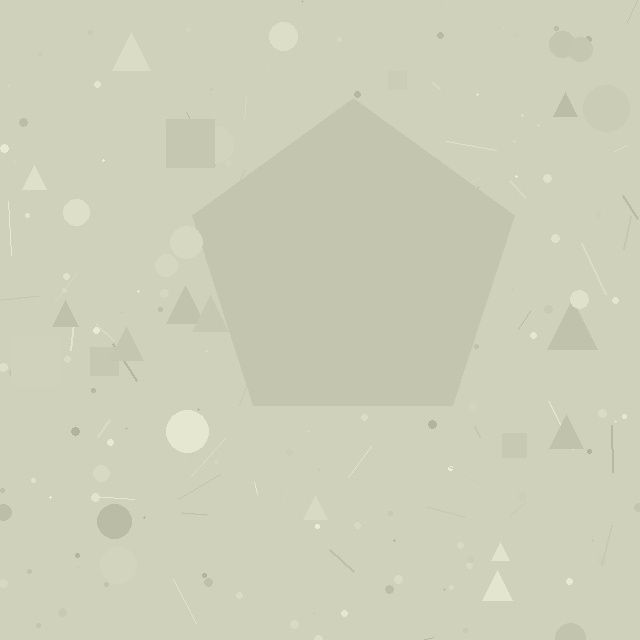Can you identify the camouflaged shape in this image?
The camouflaged shape is a pentagon.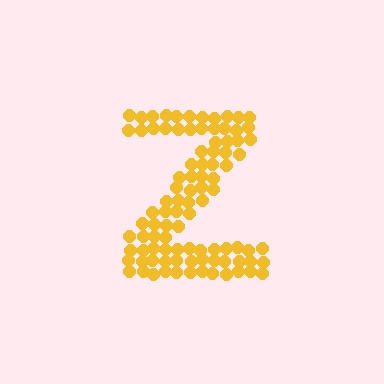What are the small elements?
The small elements are circles.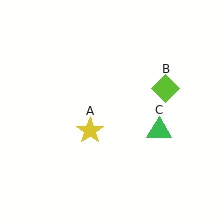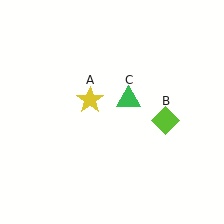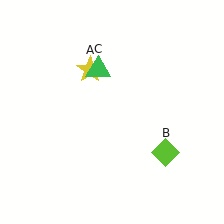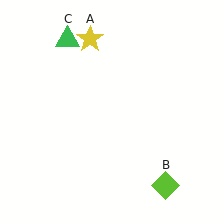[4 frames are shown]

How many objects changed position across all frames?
3 objects changed position: yellow star (object A), lime diamond (object B), green triangle (object C).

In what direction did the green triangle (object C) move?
The green triangle (object C) moved up and to the left.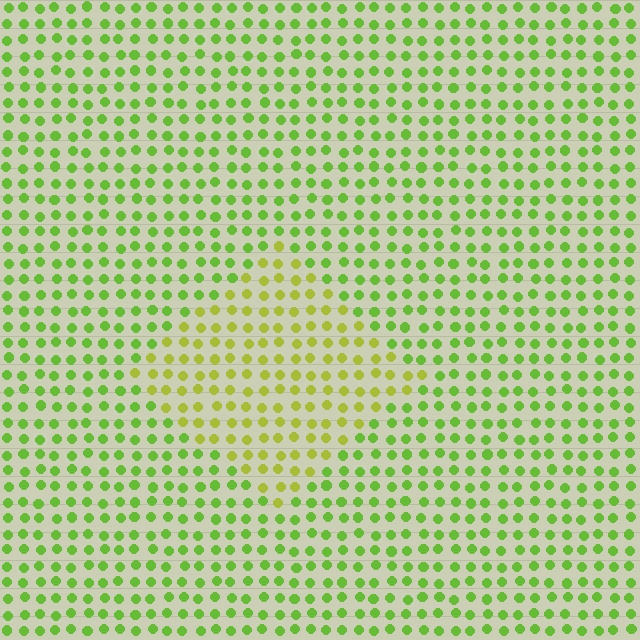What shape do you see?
I see a diamond.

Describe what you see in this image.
The image is filled with small lime elements in a uniform arrangement. A diamond-shaped region is visible where the elements are tinted to a slightly different hue, forming a subtle color boundary.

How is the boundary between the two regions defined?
The boundary is defined purely by a slight shift in hue (about 29 degrees). Spacing, size, and orientation are identical on both sides.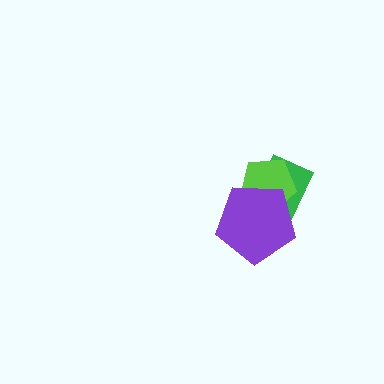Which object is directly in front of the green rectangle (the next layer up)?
The lime pentagon is directly in front of the green rectangle.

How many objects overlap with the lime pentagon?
2 objects overlap with the lime pentagon.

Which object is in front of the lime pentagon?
The purple pentagon is in front of the lime pentagon.